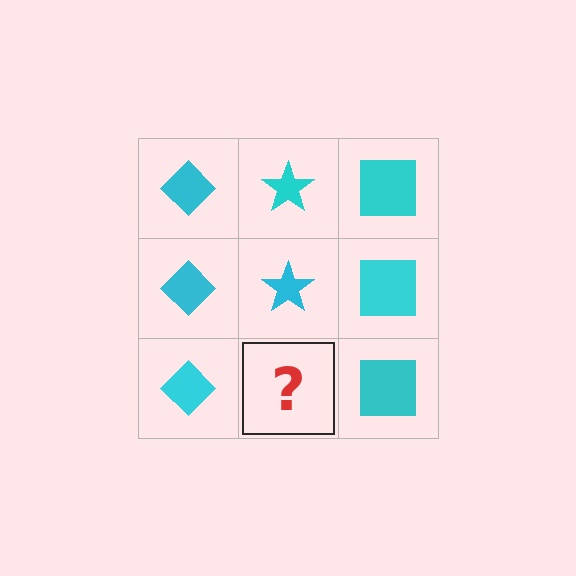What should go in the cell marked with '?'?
The missing cell should contain a cyan star.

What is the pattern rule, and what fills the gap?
The rule is that each column has a consistent shape. The gap should be filled with a cyan star.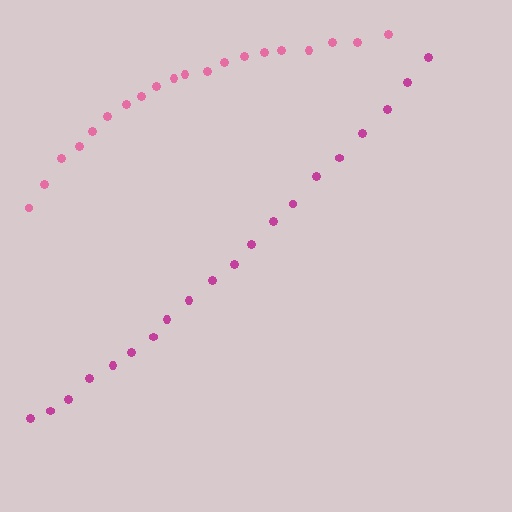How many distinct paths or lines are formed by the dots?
There are 2 distinct paths.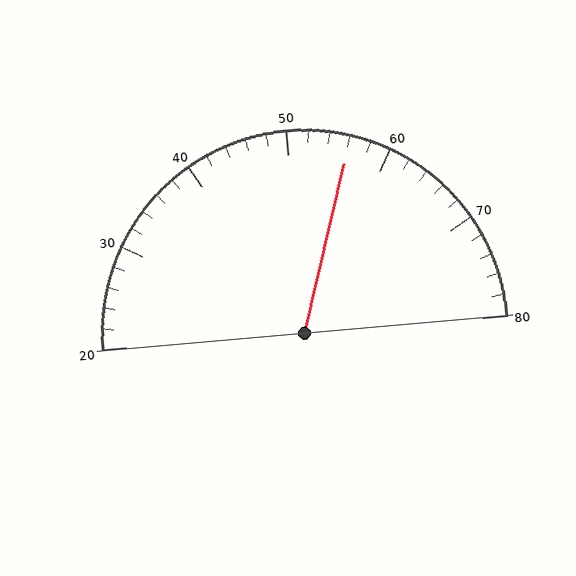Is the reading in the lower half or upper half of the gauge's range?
The reading is in the upper half of the range (20 to 80).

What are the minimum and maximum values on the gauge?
The gauge ranges from 20 to 80.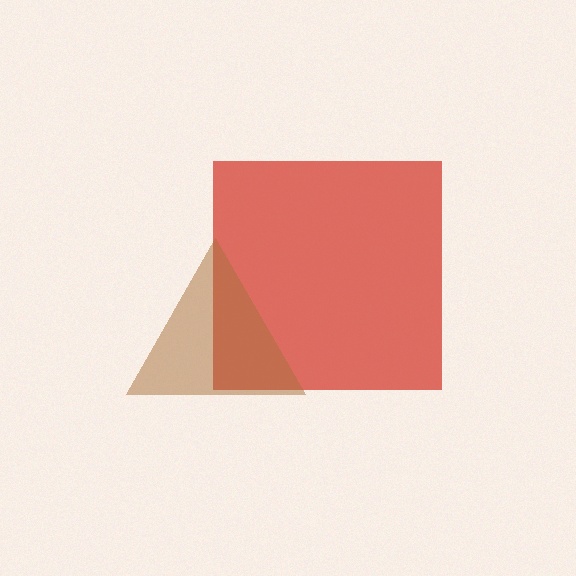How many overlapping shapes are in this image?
There are 2 overlapping shapes in the image.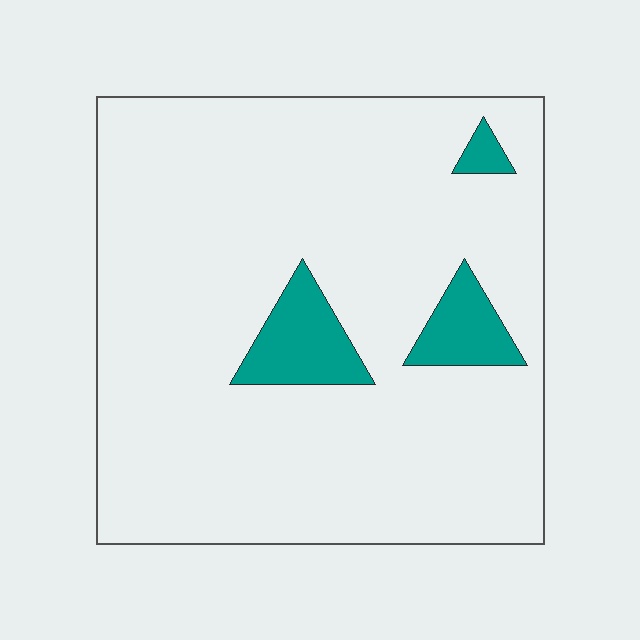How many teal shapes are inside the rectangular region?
3.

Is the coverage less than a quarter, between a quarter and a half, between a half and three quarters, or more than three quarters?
Less than a quarter.